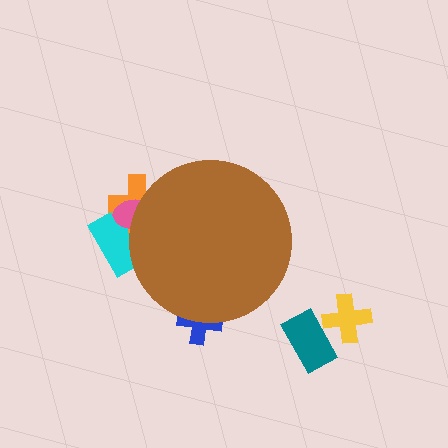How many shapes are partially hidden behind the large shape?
4 shapes are partially hidden.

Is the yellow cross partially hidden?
No, the yellow cross is fully visible.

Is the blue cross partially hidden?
Yes, the blue cross is partially hidden behind the brown circle.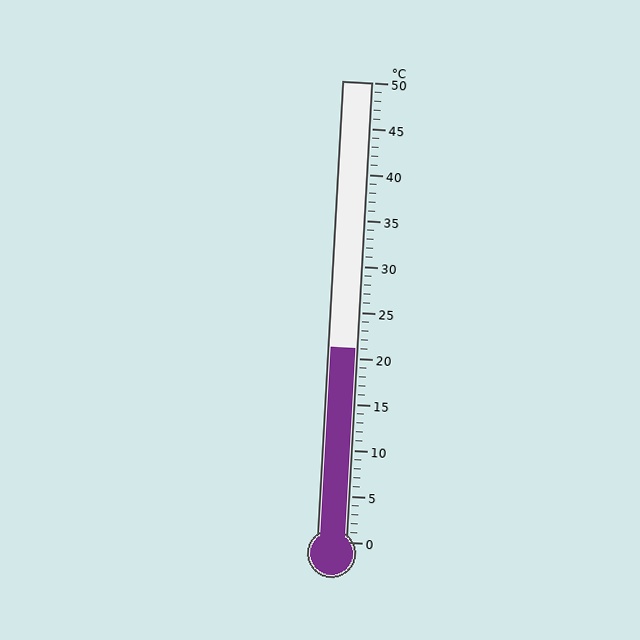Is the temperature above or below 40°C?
The temperature is below 40°C.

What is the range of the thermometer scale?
The thermometer scale ranges from 0°C to 50°C.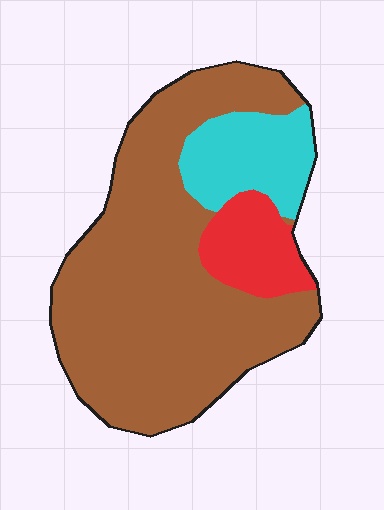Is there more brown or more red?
Brown.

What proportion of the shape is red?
Red covers roughly 10% of the shape.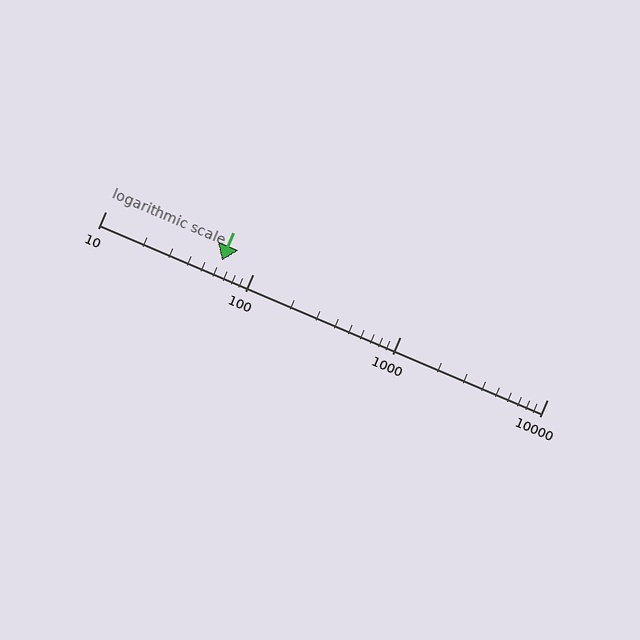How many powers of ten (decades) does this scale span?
The scale spans 3 decades, from 10 to 10000.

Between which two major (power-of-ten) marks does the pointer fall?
The pointer is between 10 and 100.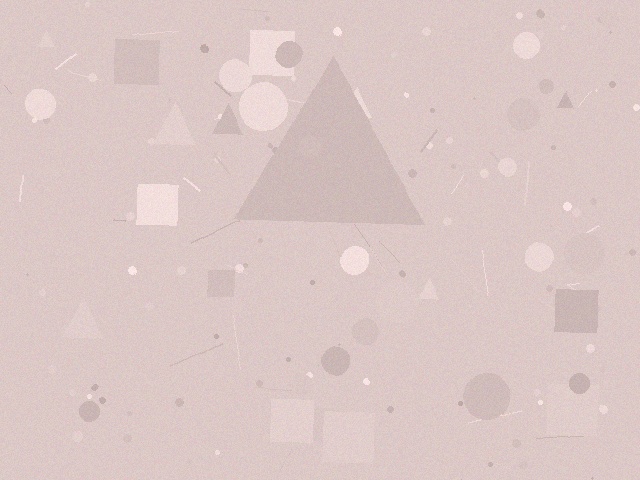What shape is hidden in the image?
A triangle is hidden in the image.